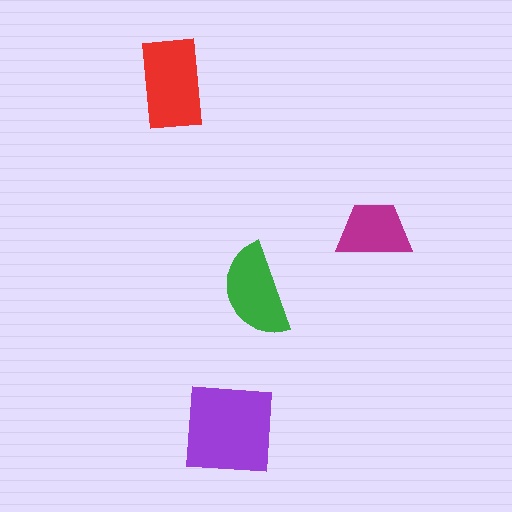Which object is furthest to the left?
The red rectangle is leftmost.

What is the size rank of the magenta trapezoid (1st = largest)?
4th.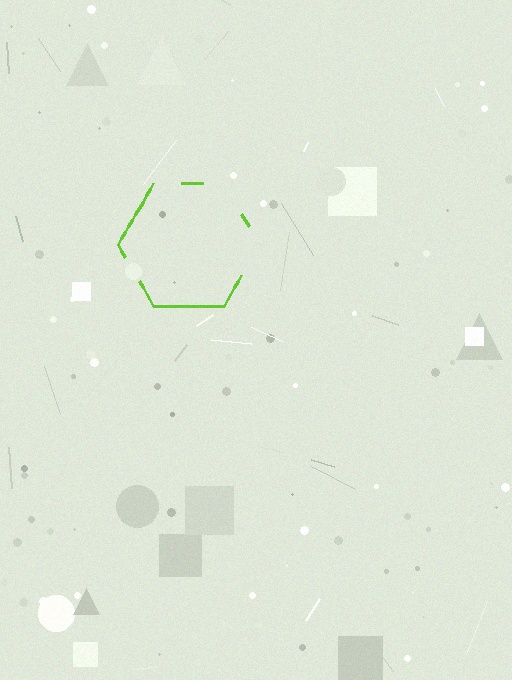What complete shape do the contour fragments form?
The contour fragments form a hexagon.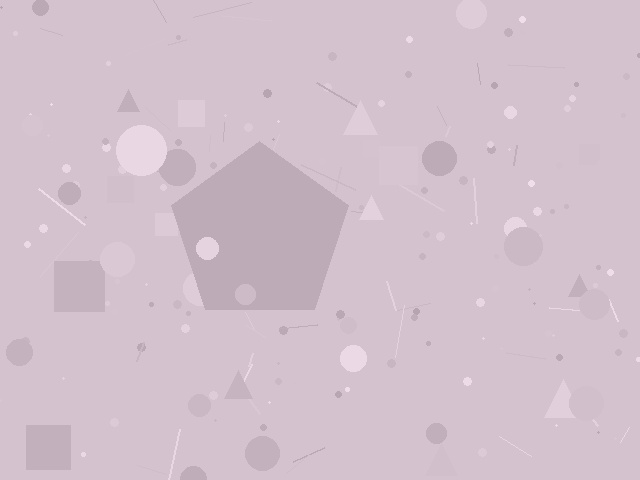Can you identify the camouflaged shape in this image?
The camouflaged shape is a pentagon.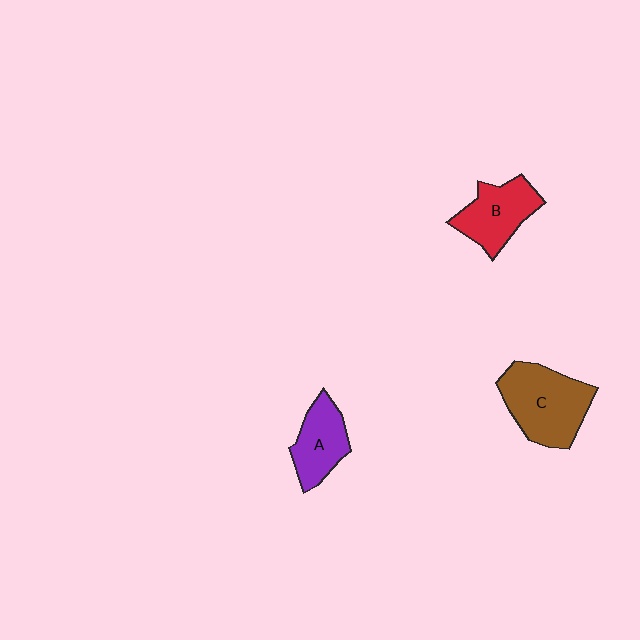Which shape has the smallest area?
Shape A (purple).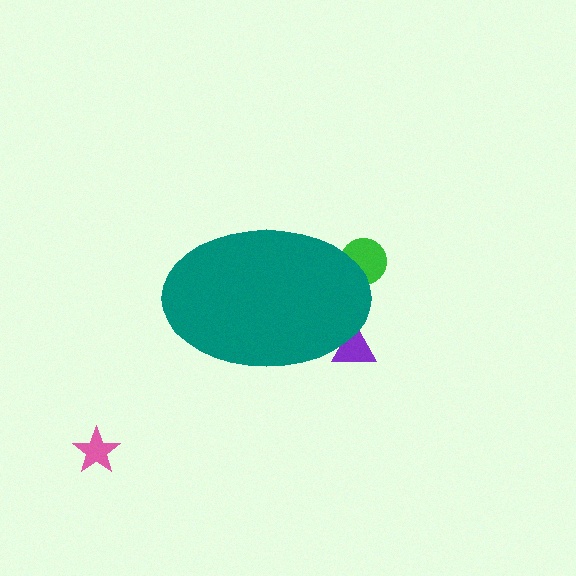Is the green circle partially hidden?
Yes, the green circle is partially hidden behind the teal ellipse.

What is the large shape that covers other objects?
A teal ellipse.